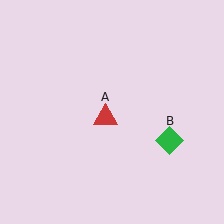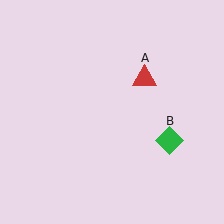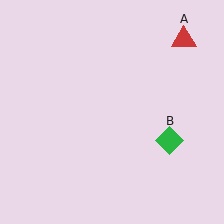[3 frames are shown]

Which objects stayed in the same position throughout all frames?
Green diamond (object B) remained stationary.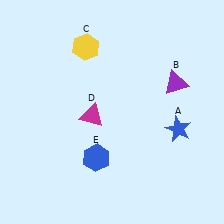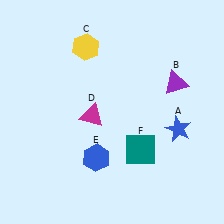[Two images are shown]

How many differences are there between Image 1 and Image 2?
There is 1 difference between the two images.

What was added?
A teal square (F) was added in Image 2.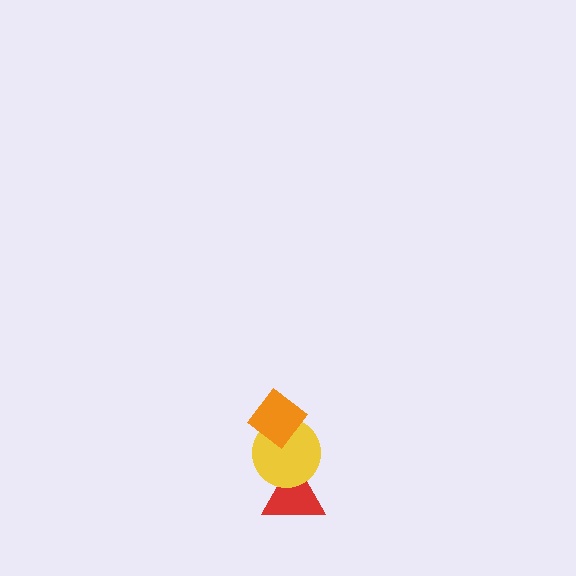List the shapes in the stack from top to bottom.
From top to bottom: the orange diamond, the yellow circle, the red triangle.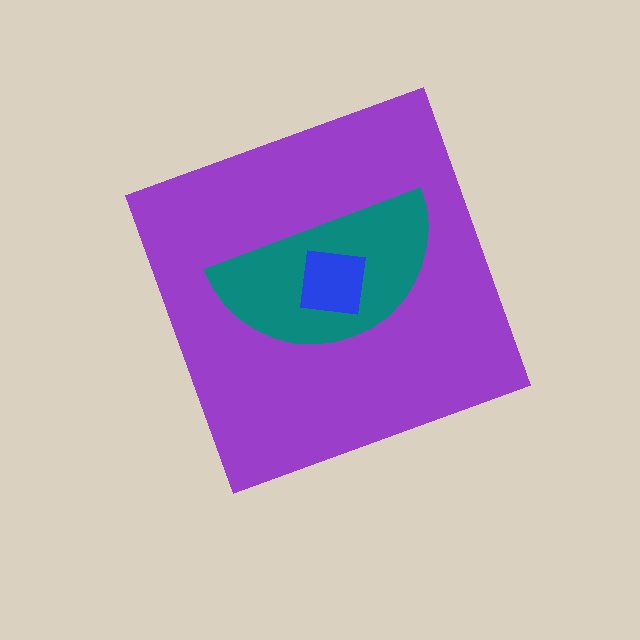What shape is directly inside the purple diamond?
The teal semicircle.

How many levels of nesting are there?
3.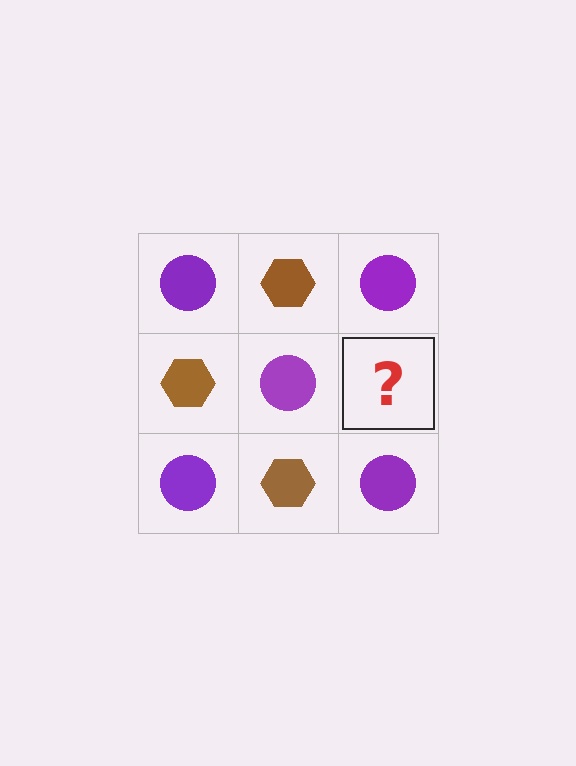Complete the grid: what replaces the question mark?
The question mark should be replaced with a brown hexagon.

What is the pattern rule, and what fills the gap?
The rule is that it alternates purple circle and brown hexagon in a checkerboard pattern. The gap should be filled with a brown hexagon.